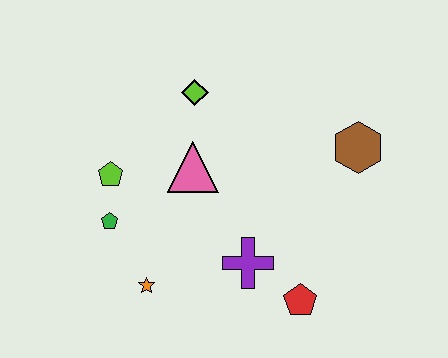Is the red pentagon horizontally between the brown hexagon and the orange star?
Yes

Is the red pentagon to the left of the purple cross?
No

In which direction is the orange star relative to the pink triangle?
The orange star is below the pink triangle.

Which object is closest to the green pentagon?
The lime pentagon is closest to the green pentagon.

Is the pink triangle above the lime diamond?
No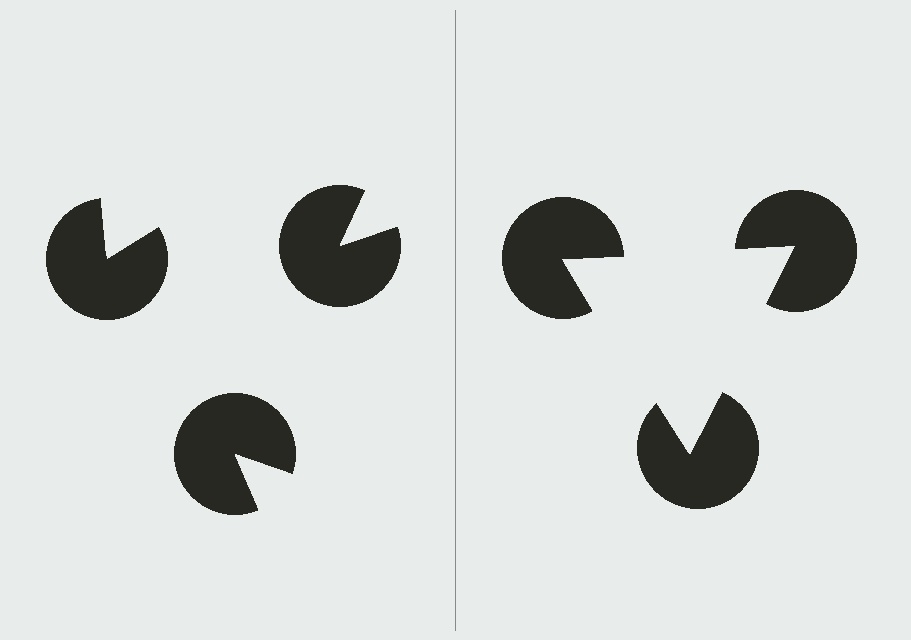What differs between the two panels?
The pac-man discs are positioned identically on both sides; only the wedge orientations differ. On the right they align to a triangle; on the left they are misaligned.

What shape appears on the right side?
An illusory triangle.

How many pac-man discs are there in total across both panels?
6 — 3 on each side.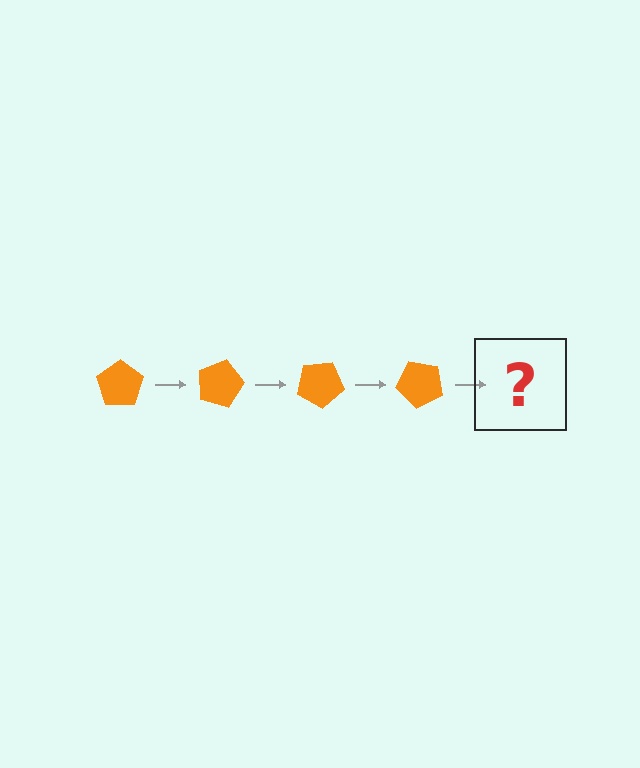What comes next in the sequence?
The next element should be an orange pentagon rotated 60 degrees.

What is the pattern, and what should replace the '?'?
The pattern is that the pentagon rotates 15 degrees each step. The '?' should be an orange pentagon rotated 60 degrees.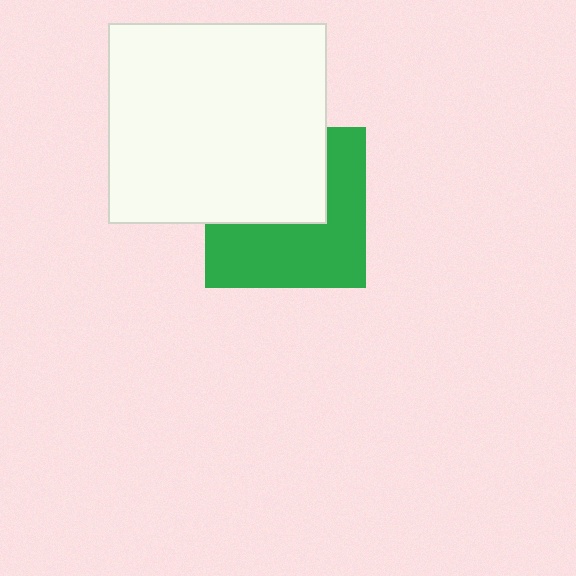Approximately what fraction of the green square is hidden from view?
Roughly 46% of the green square is hidden behind the white rectangle.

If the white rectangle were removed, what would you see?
You would see the complete green square.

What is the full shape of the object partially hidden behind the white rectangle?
The partially hidden object is a green square.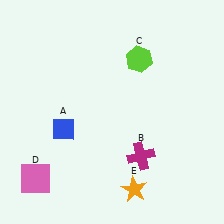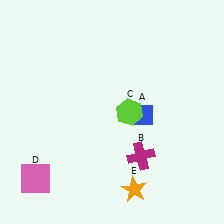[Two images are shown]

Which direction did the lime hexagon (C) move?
The lime hexagon (C) moved down.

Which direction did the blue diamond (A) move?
The blue diamond (A) moved right.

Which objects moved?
The objects that moved are: the blue diamond (A), the lime hexagon (C).